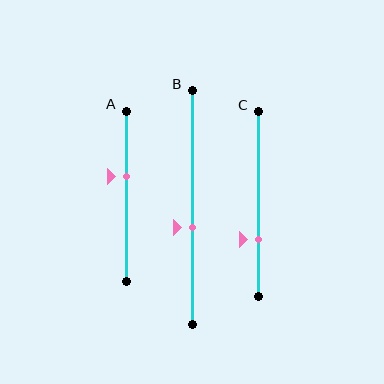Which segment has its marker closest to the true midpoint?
Segment B has its marker closest to the true midpoint.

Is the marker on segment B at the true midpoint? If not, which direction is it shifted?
No, the marker on segment B is shifted downward by about 9% of the segment length.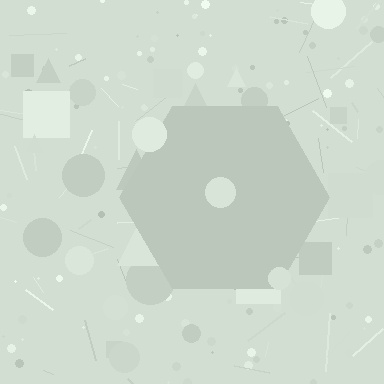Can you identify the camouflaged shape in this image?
The camouflaged shape is a hexagon.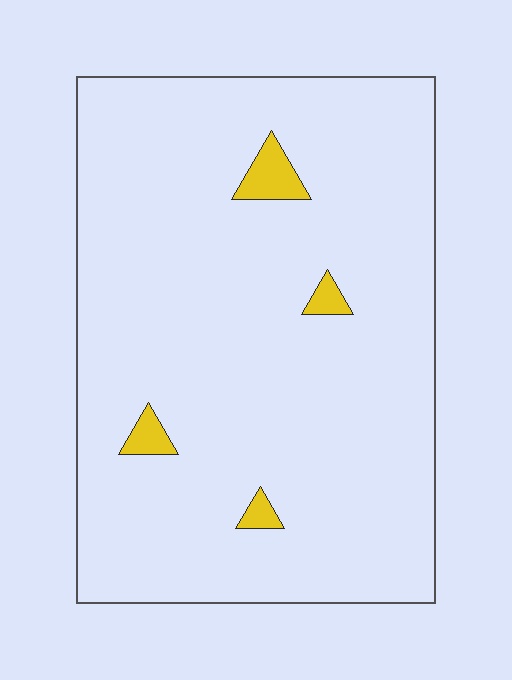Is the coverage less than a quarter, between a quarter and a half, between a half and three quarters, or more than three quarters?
Less than a quarter.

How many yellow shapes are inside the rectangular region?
4.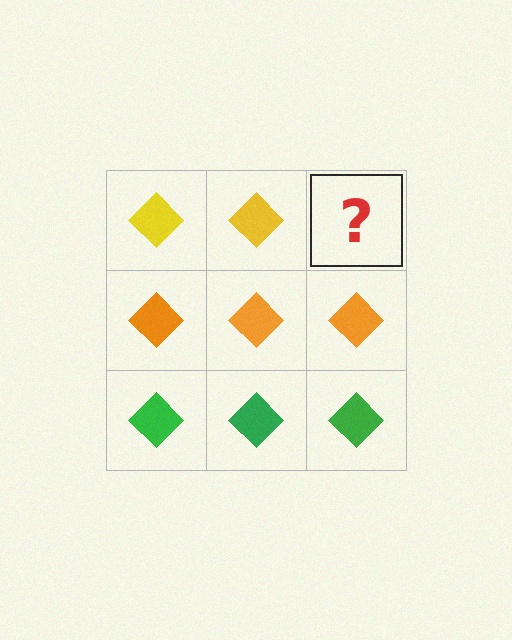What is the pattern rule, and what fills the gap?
The rule is that each row has a consistent color. The gap should be filled with a yellow diamond.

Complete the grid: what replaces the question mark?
The question mark should be replaced with a yellow diamond.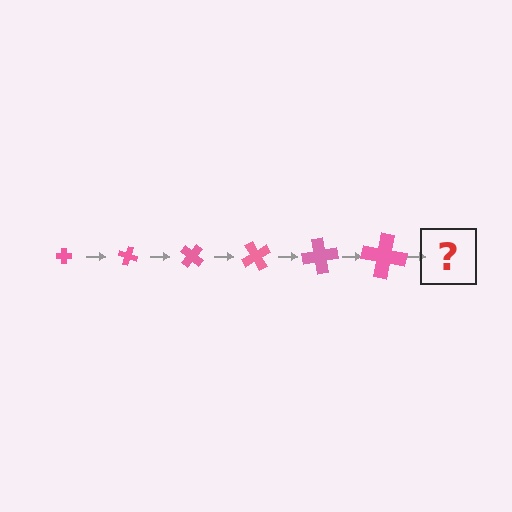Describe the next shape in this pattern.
It should be a cross, larger than the previous one and rotated 120 degrees from the start.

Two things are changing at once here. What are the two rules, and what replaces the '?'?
The two rules are that the cross grows larger each step and it rotates 20 degrees each step. The '?' should be a cross, larger than the previous one and rotated 120 degrees from the start.